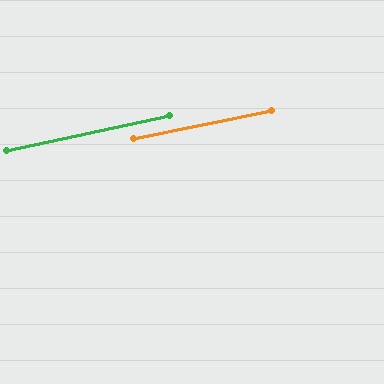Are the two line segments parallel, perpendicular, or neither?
Parallel — their directions differ by only 0.6°.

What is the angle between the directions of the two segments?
Approximately 1 degree.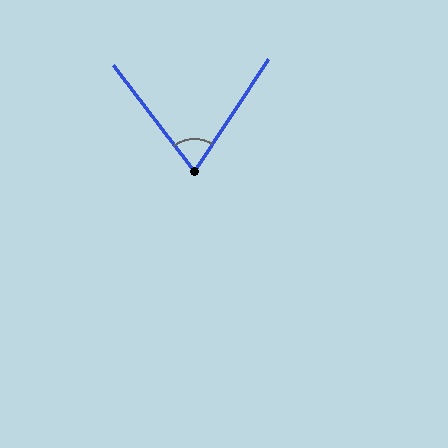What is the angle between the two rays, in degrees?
Approximately 71 degrees.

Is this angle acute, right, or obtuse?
It is acute.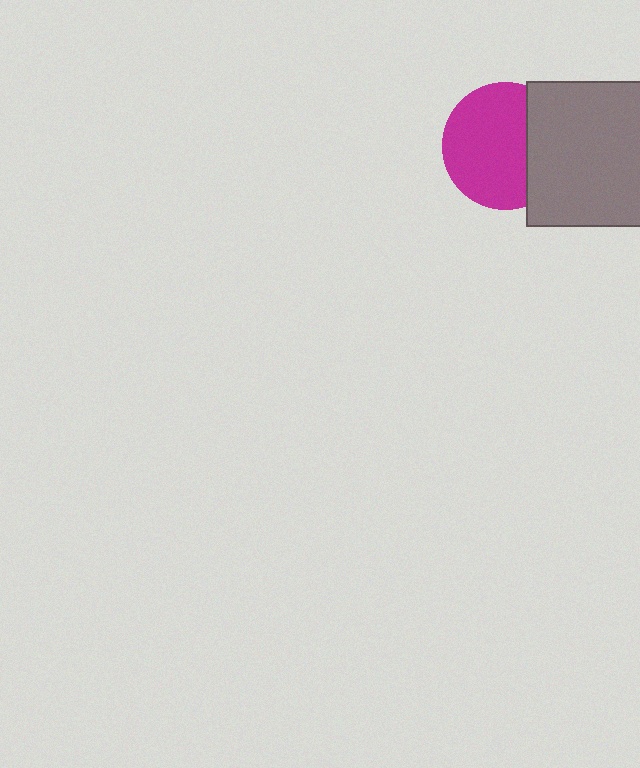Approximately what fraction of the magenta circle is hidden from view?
Roughly 30% of the magenta circle is hidden behind the gray square.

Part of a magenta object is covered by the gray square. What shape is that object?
It is a circle.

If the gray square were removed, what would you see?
You would see the complete magenta circle.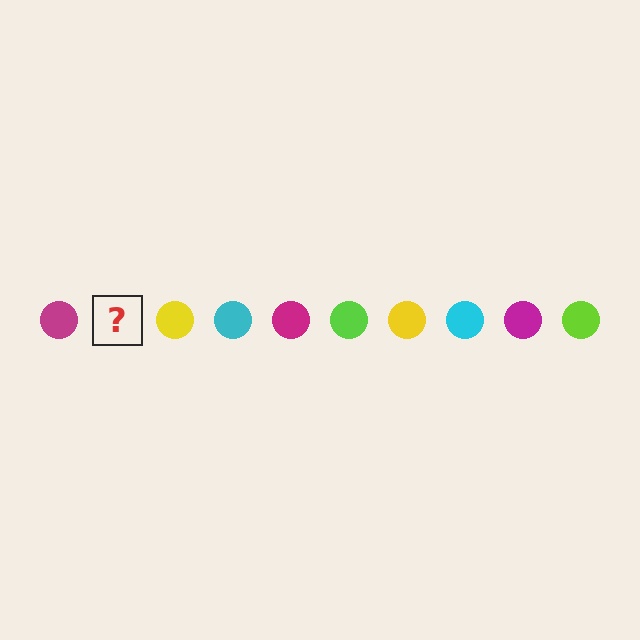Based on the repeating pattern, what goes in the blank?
The blank should be a lime circle.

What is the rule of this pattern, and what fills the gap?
The rule is that the pattern cycles through magenta, lime, yellow, cyan circles. The gap should be filled with a lime circle.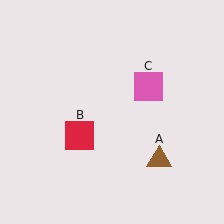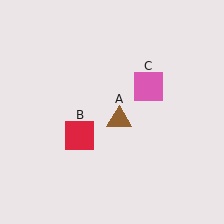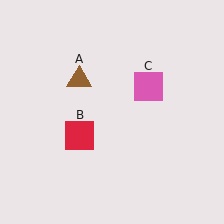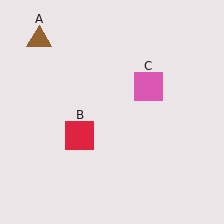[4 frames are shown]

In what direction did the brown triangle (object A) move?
The brown triangle (object A) moved up and to the left.